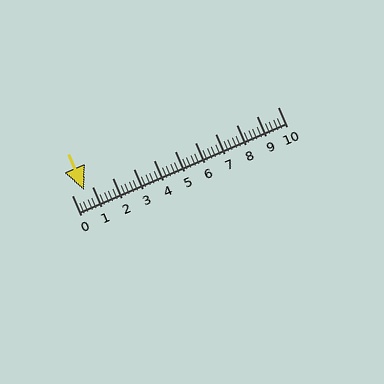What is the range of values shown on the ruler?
The ruler shows values from 0 to 10.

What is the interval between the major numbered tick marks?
The major tick marks are spaced 1 units apart.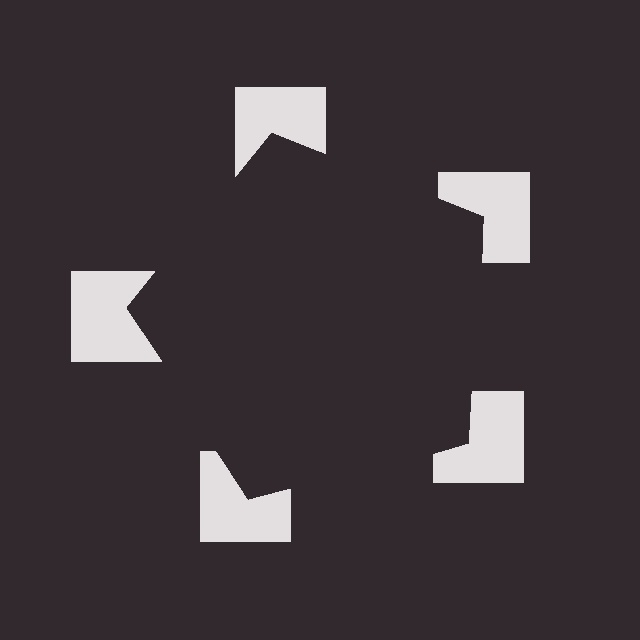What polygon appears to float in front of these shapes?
An illusory pentagon — its edges are inferred from the aligned wedge cuts in the notched squares, not physically drawn.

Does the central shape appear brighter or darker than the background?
It typically appears slightly darker than the background, even though no actual brightness change is drawn.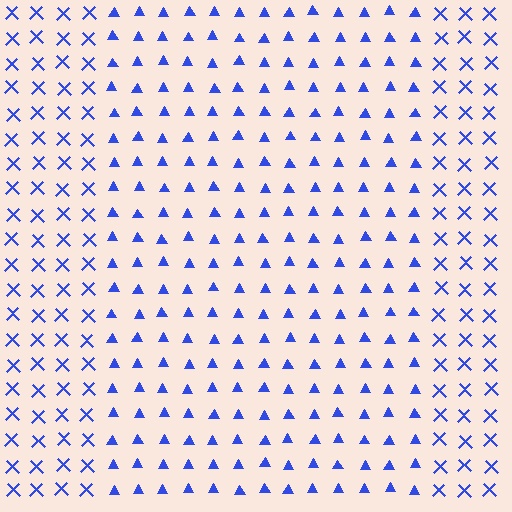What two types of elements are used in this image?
The image uses triangles inside the rectangle region and X marks outside it.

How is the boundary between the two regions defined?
The boundary is defined by a change in element shape: triangles inside vs. X marks outside. All elements share the same color and spacing.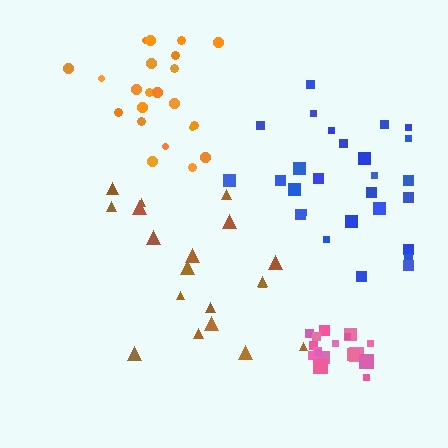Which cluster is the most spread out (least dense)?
Brown.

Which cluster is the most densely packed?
Pink.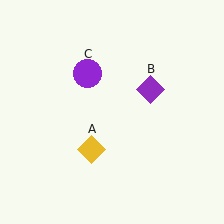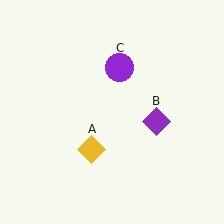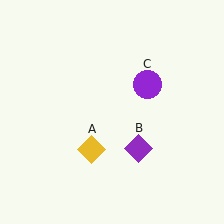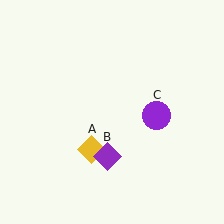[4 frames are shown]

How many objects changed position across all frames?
2 objects changed position: purple diamond (object B), purple circle (object C).